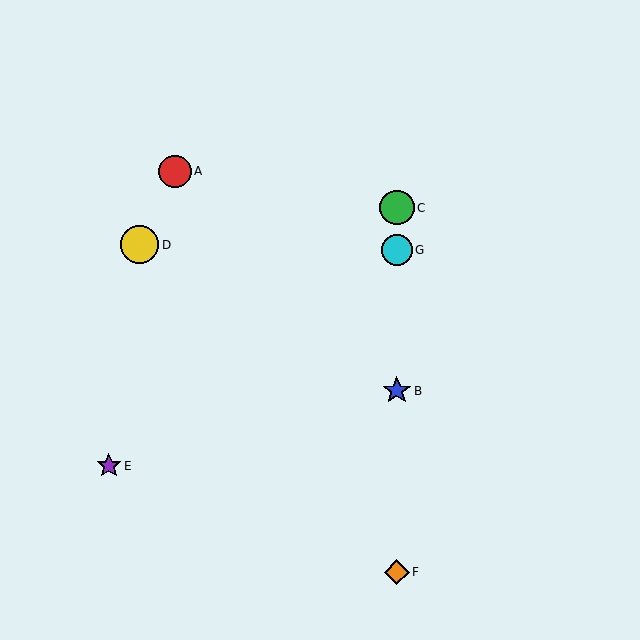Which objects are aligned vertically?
Objects B, C, F, G are aligned vertically.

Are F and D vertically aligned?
No, F is at x≈397 and D is at x≈140.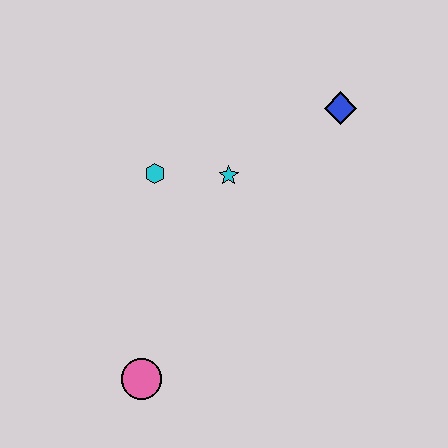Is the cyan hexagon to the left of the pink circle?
No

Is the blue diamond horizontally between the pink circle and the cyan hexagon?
No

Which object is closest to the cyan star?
The cyan hexagon is closest to the cyan star.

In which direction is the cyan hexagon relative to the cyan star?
The cyan hexagon is to the left of the cyan star.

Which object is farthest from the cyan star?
The pink circle is farthest from the cyan star.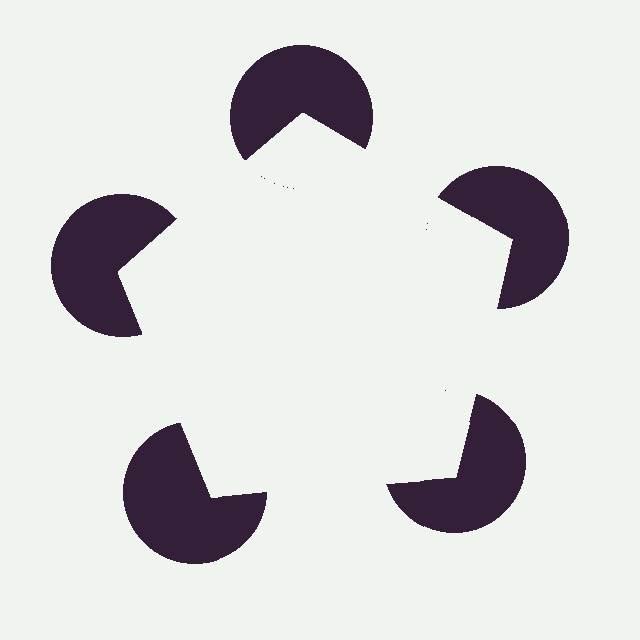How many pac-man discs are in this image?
There are 5 — one at each vertex of the illusory pentagon.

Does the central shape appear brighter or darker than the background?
It typically appears slightly brighter than the background, even though no actual brightness change is drawn.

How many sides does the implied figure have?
5 sides.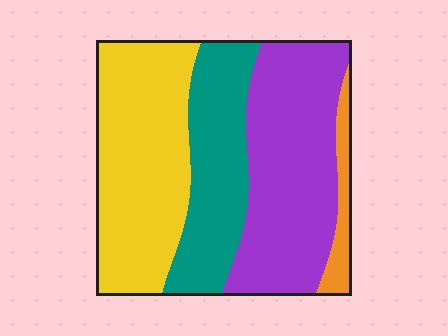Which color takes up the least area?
Orange, at roughly 5%.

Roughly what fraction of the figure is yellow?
Yellow covers around 35% of the figure.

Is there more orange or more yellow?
Yellow.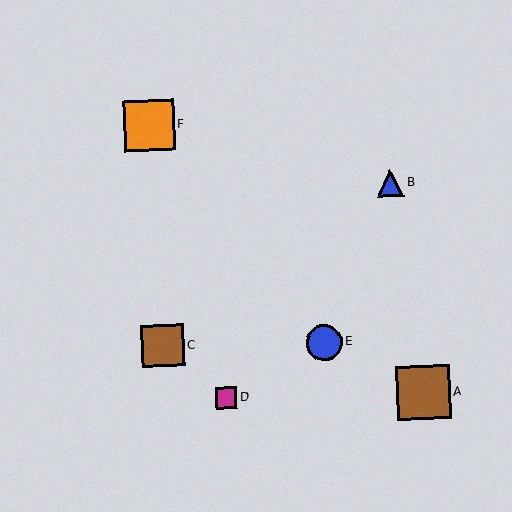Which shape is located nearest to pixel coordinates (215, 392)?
The magenta square (labeled D) at (226, 398) is nearest to that location.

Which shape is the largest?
The brown square (labeled A) is the largest.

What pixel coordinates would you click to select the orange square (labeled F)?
Click at (149, 125) to select the orange square F.